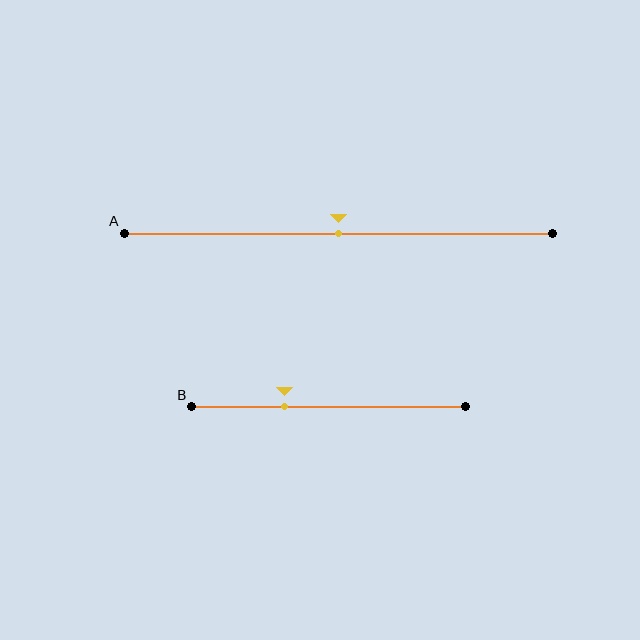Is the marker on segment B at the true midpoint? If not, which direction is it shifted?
No, the marker on segment B is shifted to the left by about 16% of the segment length.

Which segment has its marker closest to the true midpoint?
Segment A has its marker closest to the true midpoint.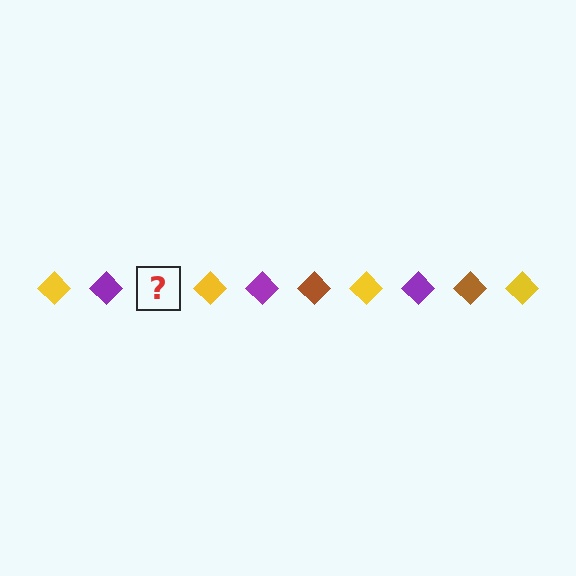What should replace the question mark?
The question mark should be replaced with a brown diamond.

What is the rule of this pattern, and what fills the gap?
The rule is that the pattern cycles through yellow, purple, brown diamonds. The gap should be filled with a brown diamond.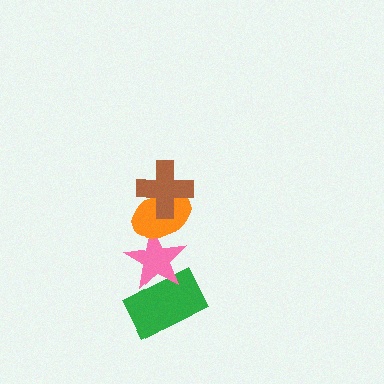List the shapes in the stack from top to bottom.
From top to bottom: the brown cross, the orange ellipse, the pink star, the green rectangle.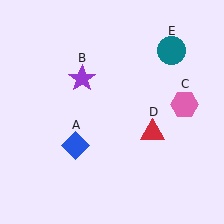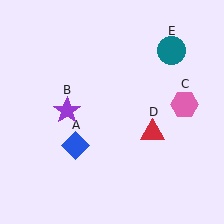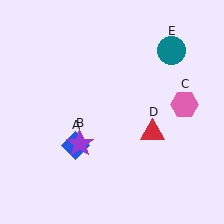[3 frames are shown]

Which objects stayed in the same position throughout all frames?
Blue diamond (object A) and pink hexagon (object C) and red triangle (object D) and teal circle (object E) remained stationary.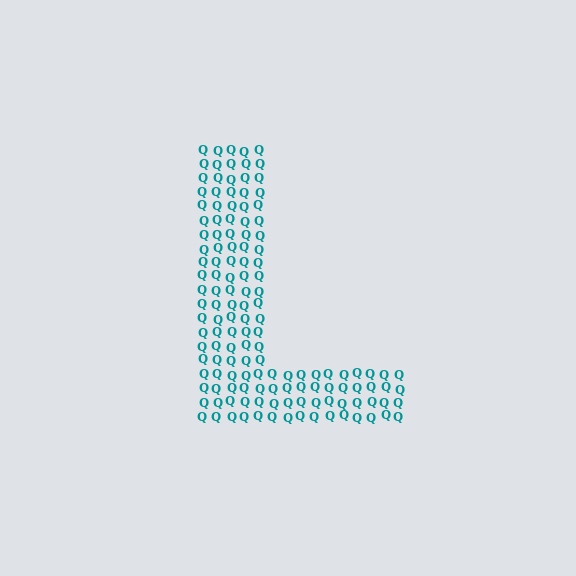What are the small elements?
The small elements are letter Q's.